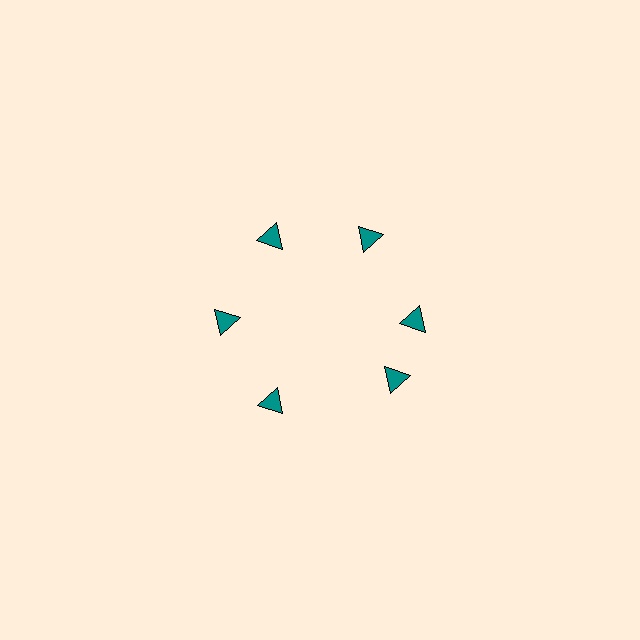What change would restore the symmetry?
The symmetry would be restored by rotating it back into even spacing with its neighbors so that all 6 triangles sit at equal angles and equal distance from the center.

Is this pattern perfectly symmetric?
No. The 6 teal triangles are arranged in a ring, but one element near the 5 o'clock position is rotated out of alignment along the ring, breaking the 6-fold rotational symmetry.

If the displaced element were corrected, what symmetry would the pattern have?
It would have 6-fold rotational symmetry — the pattern would map onto itself every 60 degrees.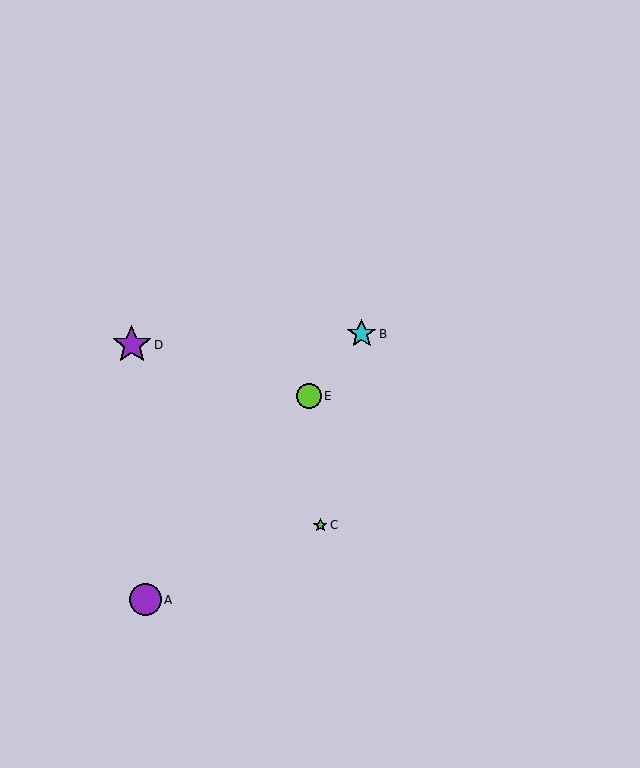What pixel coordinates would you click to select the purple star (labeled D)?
Click at (132, 345) to select the purple star D.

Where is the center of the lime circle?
The center of the lime circle is at (309, 396).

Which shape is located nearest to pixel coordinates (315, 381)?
The lime circle (labeled E) at (309, 396) is nearest to that location.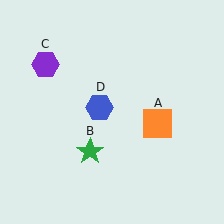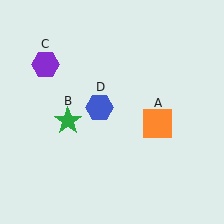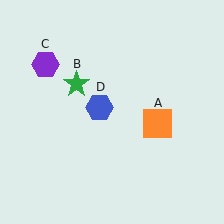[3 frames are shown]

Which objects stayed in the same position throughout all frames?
Orange square (object A) and purple hexagon (object C) and blue hexagon (object D) remained stationary.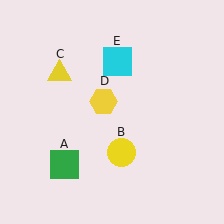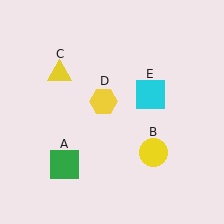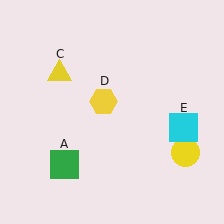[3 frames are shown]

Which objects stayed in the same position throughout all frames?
Green square (object A) and yellow triangle (object C) and yellow hexagon (object D) remained stationary.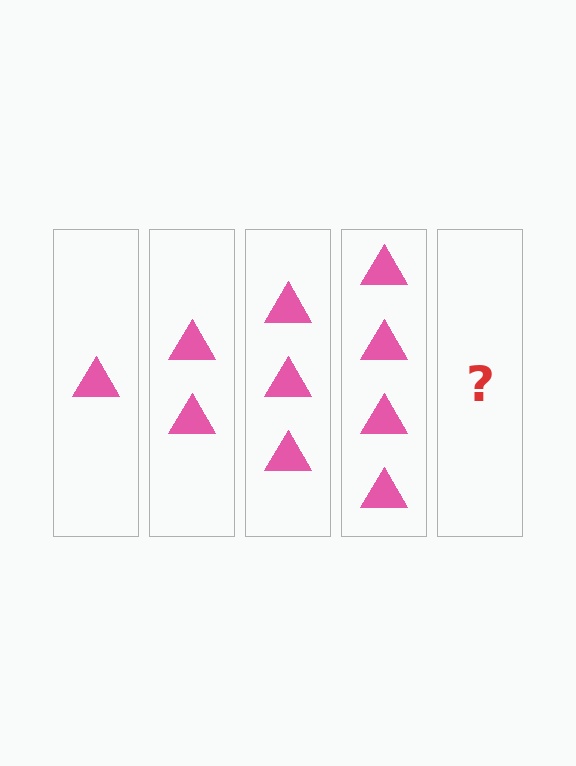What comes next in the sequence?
The next element should be 5 triangles.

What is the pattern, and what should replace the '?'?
The pattern is that each step adds one more triangle. The '?' should be 5 triangles.